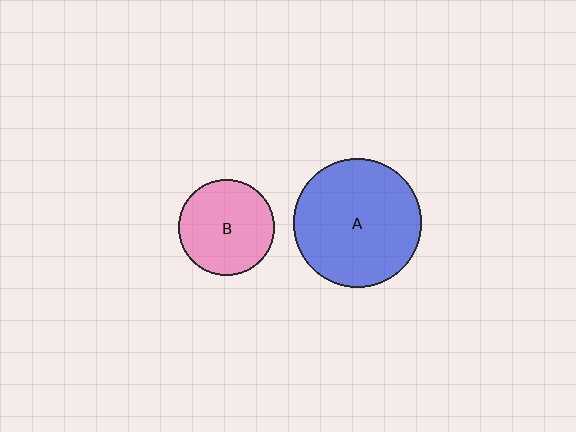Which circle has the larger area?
Circle A (blue).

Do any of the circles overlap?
No, none of the circles overlap.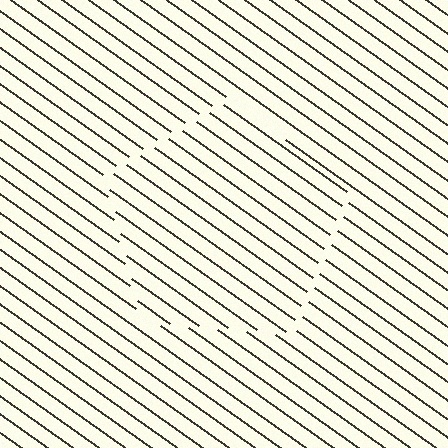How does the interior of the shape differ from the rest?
The interior of the shape contains the same grating, shifted by half a period — the contour is defined by the phase discontinuity where line-ends from the inner and outer gratings abut.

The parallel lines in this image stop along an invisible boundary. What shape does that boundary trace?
An illusory pentagon. The interior of the shape contains the same grating, shifted by half a period — the contour is defined by the phase discontinuity where line-ends from the inner and outer gratings abut.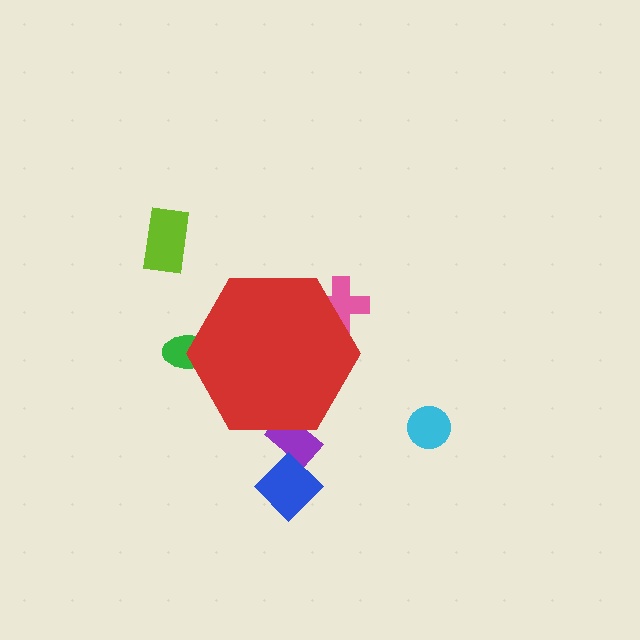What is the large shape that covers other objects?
A red hexagon.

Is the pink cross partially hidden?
Yes, the pink cross is partially hidden behind the red hexagon.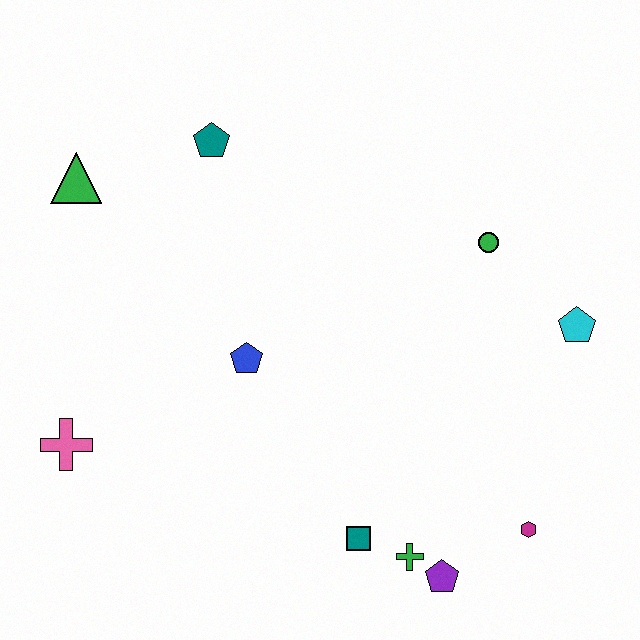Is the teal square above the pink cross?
No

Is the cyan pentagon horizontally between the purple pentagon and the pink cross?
No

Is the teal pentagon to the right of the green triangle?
Yes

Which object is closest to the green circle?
The cyan pentagon is closest to the green circle.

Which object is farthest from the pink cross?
The cyan pentagon is farthest from the pink cross.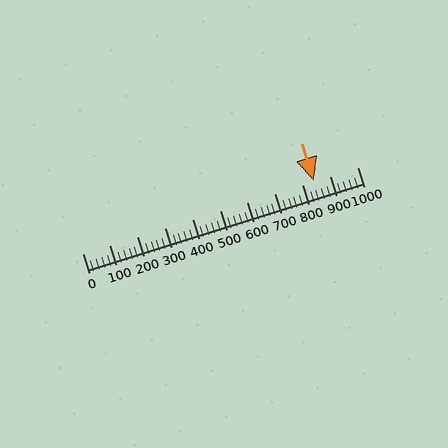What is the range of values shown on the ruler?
The ruler shows values from 0 to 1000.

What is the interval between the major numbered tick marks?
The major tick marks are spaced 100 units apart.